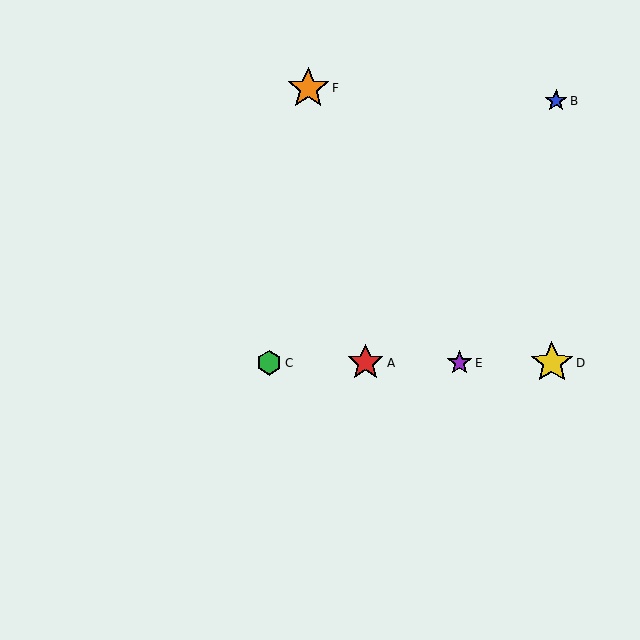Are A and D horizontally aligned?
Yes, both are at y≈363.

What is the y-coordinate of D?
Object D is at y≈363.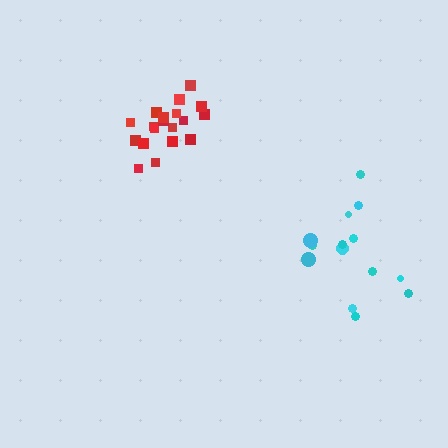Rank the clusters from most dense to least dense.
red, cyan.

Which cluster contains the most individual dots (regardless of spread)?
Red (19).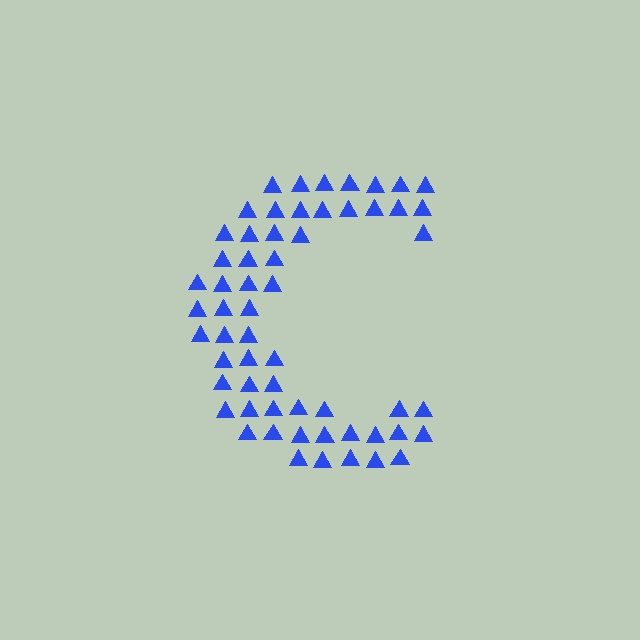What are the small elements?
The small elements are triangles.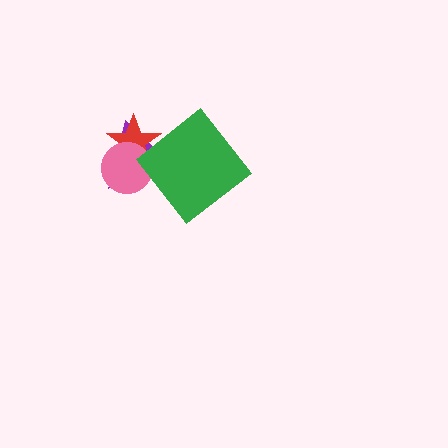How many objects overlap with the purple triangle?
3 objects overlap with the purple triangle.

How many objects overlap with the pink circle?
2 objects overlap with the pink circle.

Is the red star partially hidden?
Yes, it is partially covered by another shape.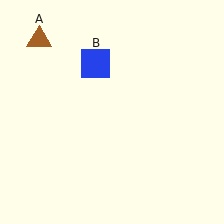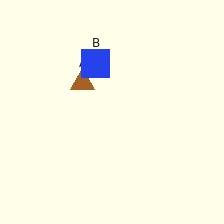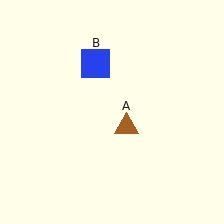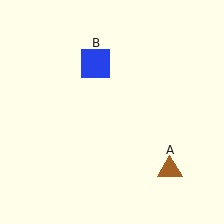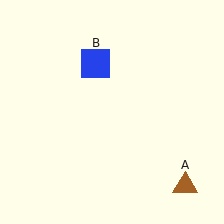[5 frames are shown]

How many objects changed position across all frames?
1 object changed position: brown triangle (object A).